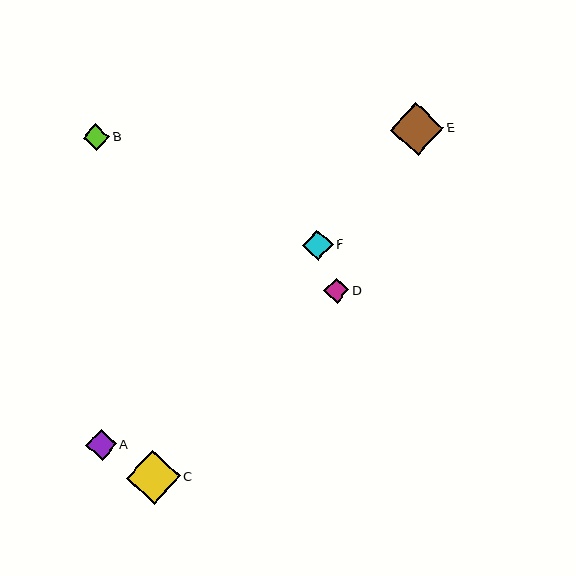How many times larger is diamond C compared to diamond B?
Diamond C is approximately 2.0 times the size of diamond B.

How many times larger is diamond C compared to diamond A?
Diamond C is approximately 1.7 times the size of diamond A.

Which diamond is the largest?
Diamond C is the largest with a size of approximately 53 pixels.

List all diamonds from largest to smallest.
From largest to smallest: C, E, A, F, B, D.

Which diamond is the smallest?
Diamond D is the smallest with a size of approximately 25 pixels.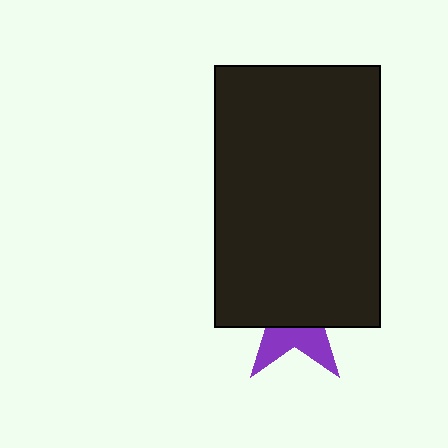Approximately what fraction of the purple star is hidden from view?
Roughly 66% of the purple star is hidden behind the black rectangle.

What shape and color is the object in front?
The object in front is a black rectangle.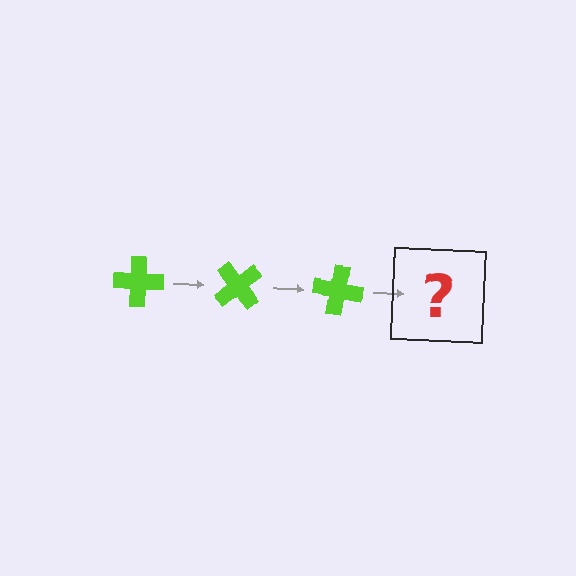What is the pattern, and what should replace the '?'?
The pattern is that the cross rotates 50 degrees each step. The '?' should be a lime cross rotated 150 degrees.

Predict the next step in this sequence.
The next step is a lime cross rotated 150 degrees.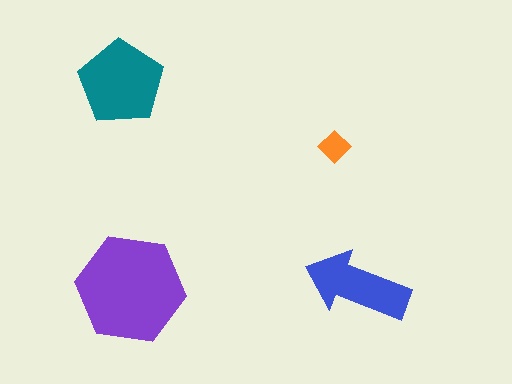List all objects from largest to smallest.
The purple hexagon, the teal pentagon, the blue arrow, the orange diamond.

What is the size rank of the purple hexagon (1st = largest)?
1st.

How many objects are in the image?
There are 4 objects in the image.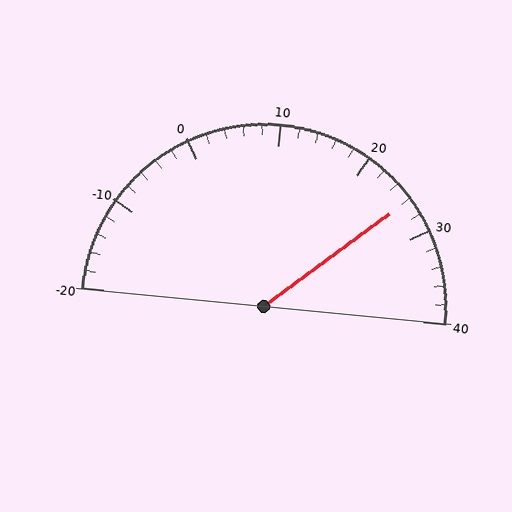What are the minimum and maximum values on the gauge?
The gauge ranges from -20 to 40.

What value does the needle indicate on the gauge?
The needle indicates approximately 26.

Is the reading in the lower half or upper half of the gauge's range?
The reading is in the upper half of the range (-20 to 40).